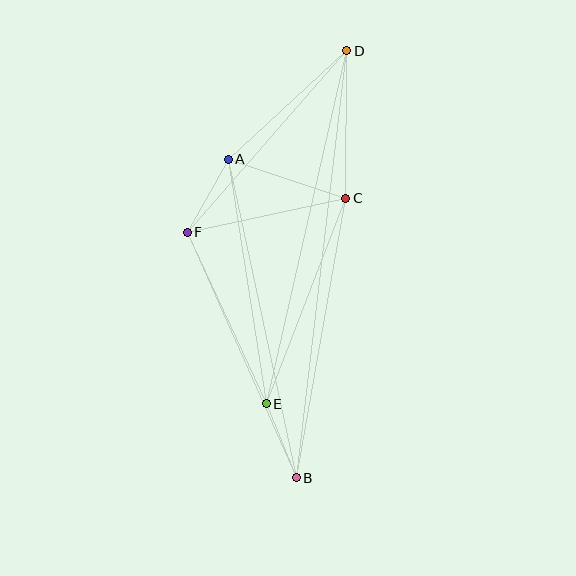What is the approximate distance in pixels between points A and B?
The distance between A and B is approximately 326 pixels.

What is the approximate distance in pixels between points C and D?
The distance between C and D is approximately 148 pixels.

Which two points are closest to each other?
Points B and E are closest to each other.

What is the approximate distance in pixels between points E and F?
The distance between E and F is approximately 189 pixels.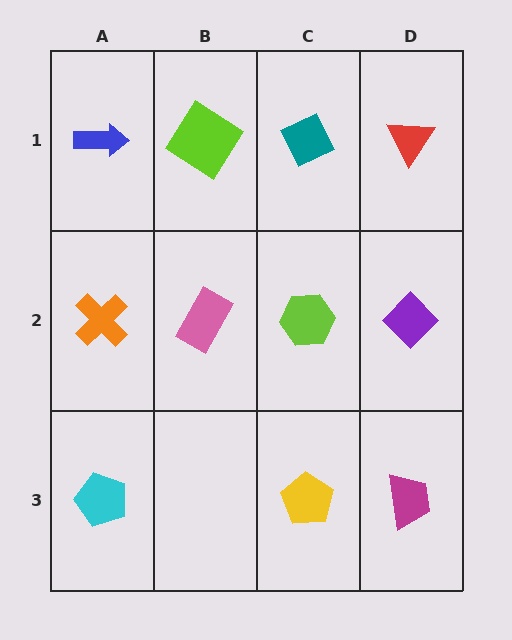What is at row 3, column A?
A cyan pentagon.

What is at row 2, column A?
An orange cross.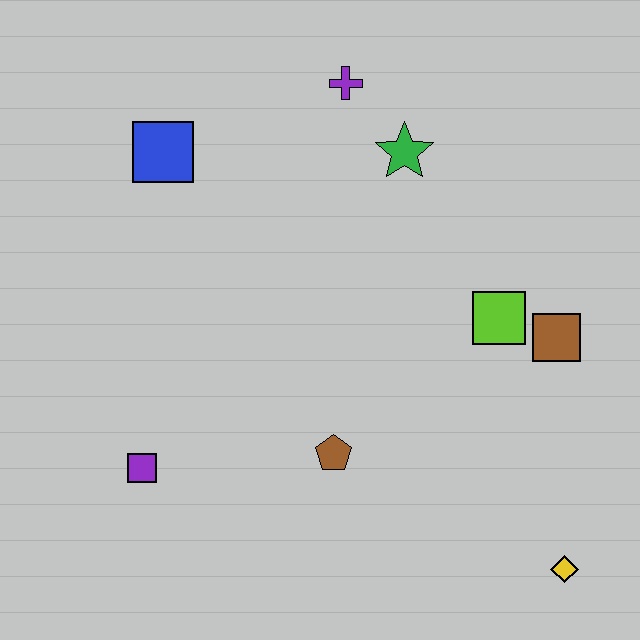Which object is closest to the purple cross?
The green star is closest to the purple cross.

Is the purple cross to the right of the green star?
No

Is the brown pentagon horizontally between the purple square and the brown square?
Yes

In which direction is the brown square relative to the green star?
The brown square is below the green star.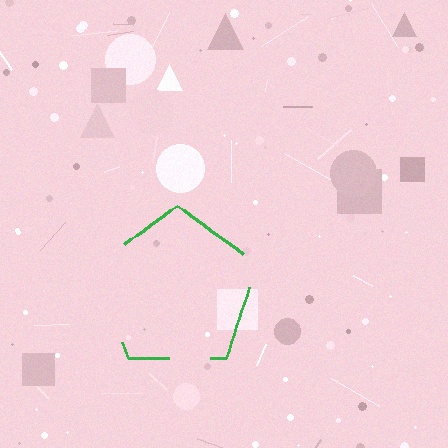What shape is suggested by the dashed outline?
The dashed outline suggests a pentagon.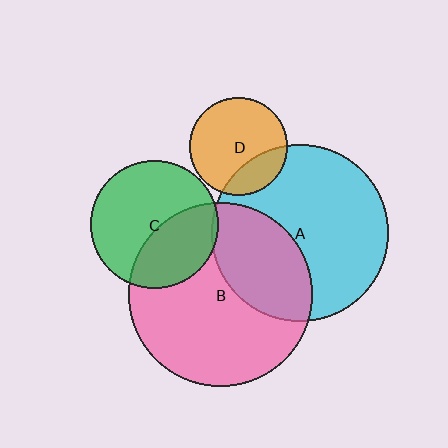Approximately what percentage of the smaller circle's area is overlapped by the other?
Approximately 40%.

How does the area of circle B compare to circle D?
Approximately 3.5 times.